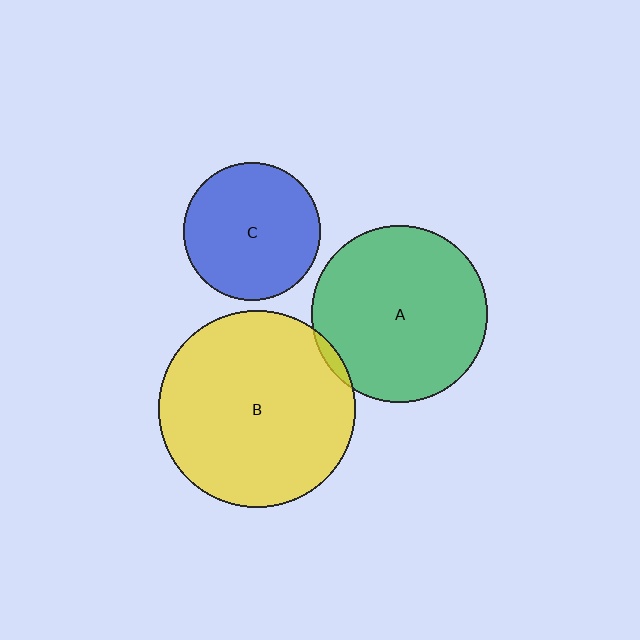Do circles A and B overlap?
Yes.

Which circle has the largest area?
Circle B (yellow).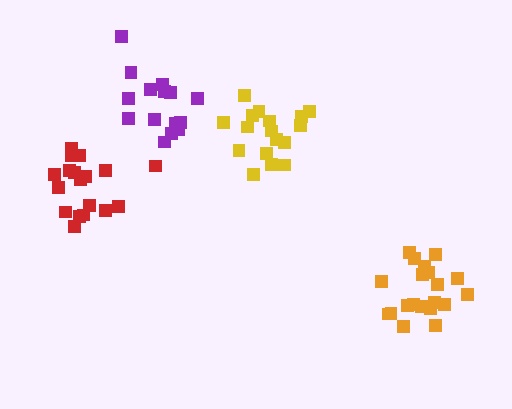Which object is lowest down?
The orange cluster is bottommost.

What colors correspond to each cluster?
The clusters are colored: red, purple, yellow, orange.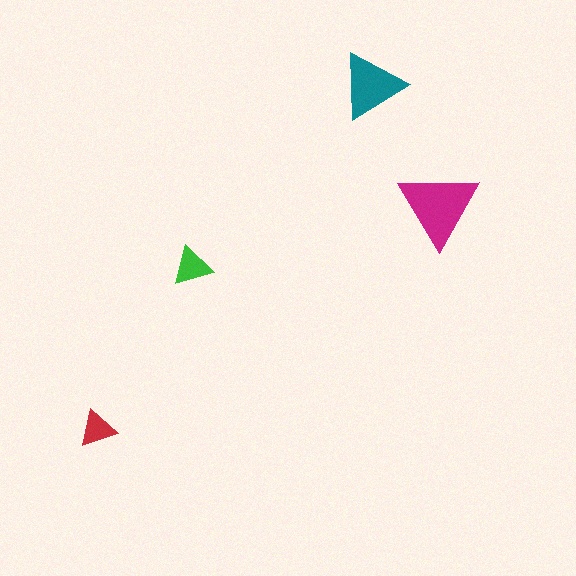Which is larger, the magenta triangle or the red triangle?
The magenta one.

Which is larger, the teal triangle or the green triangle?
The teal one.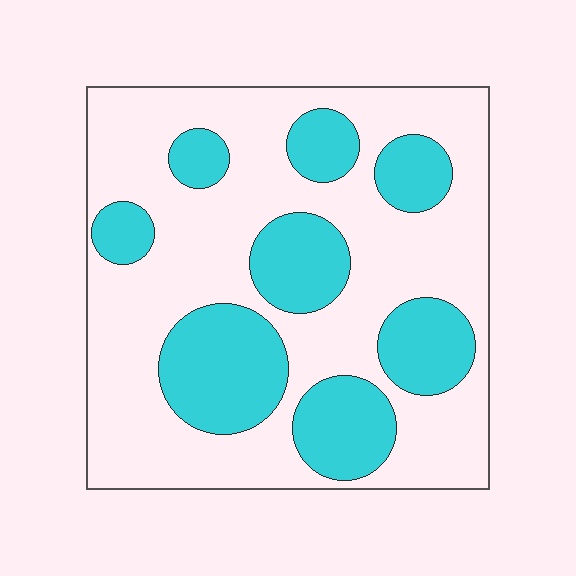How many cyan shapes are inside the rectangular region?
8.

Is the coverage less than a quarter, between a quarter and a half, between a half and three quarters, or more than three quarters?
Between a quarter and a half.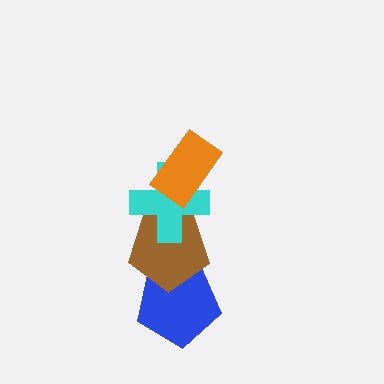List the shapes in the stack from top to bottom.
From top to bottom: the orange rectangle, the cyan cross, the brown pentagon, the blue pentagon.